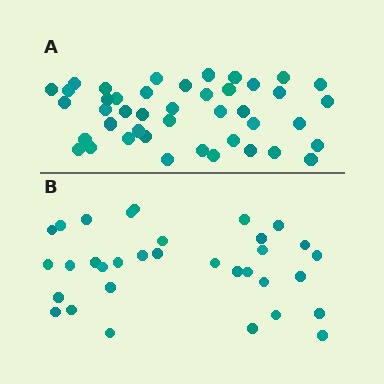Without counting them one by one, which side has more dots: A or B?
Region A (the top region) has more dots.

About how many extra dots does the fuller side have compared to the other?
Region A has roughly 10 or so more dots than region B.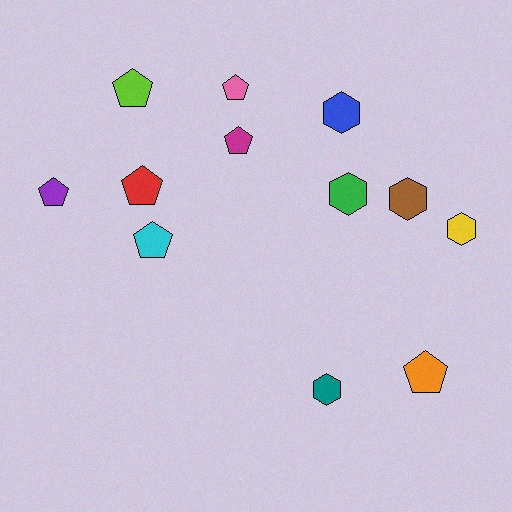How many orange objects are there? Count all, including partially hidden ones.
There is 1 orange object.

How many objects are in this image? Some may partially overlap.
There are 12 objects.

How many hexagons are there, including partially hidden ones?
There are 5 hexagons.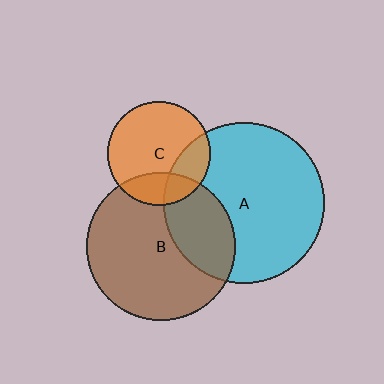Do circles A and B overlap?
Yes.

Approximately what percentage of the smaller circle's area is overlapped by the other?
Approximately 30%.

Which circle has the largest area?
Circle A (cyan).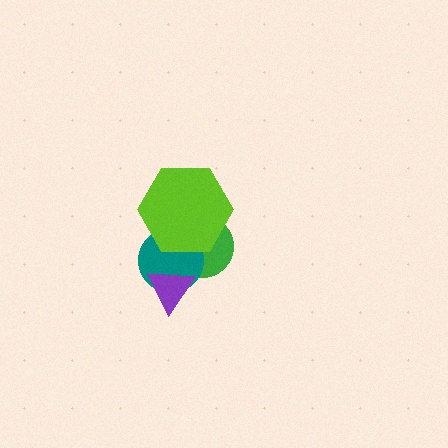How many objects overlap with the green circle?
2 objects overlap with the green circle.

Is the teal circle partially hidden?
Yes, it is partially covered by another shape.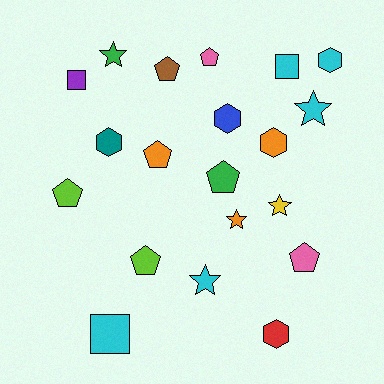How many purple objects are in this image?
There is 1 purple object.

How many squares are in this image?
There are 3 squares.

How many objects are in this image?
There are 20 objects.